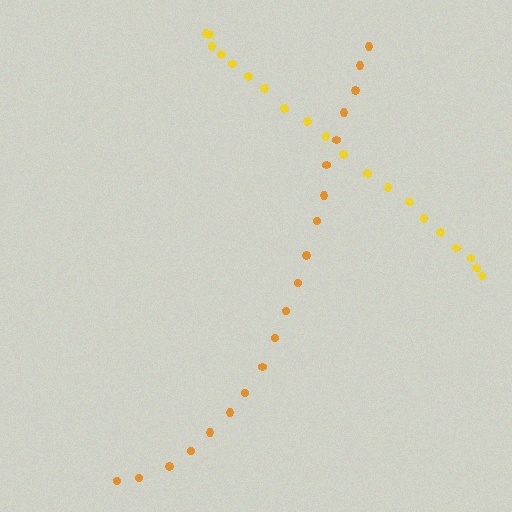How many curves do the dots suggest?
There are 2 distinct paths.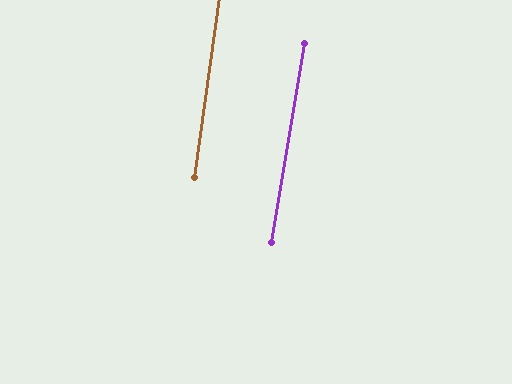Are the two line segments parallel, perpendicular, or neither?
Parallel — their directions differ by only 1.4°.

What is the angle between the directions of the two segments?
Approximately 1 degree.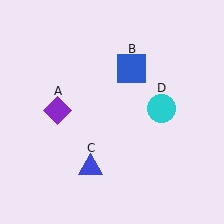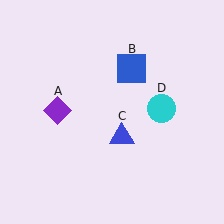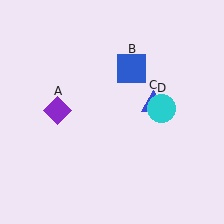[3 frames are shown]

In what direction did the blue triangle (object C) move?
The blue triangle (object C) moved up and to the right.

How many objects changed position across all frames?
1 object changed position: blue triangle (object C).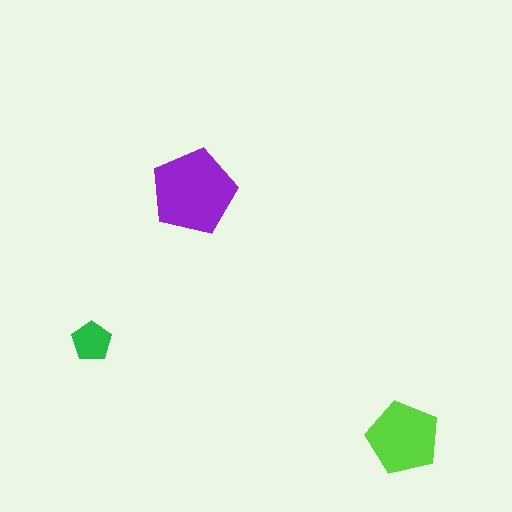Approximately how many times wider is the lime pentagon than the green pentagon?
About 2 times wider.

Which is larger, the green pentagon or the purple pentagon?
The purple one.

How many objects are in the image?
There are 3 objects in the image.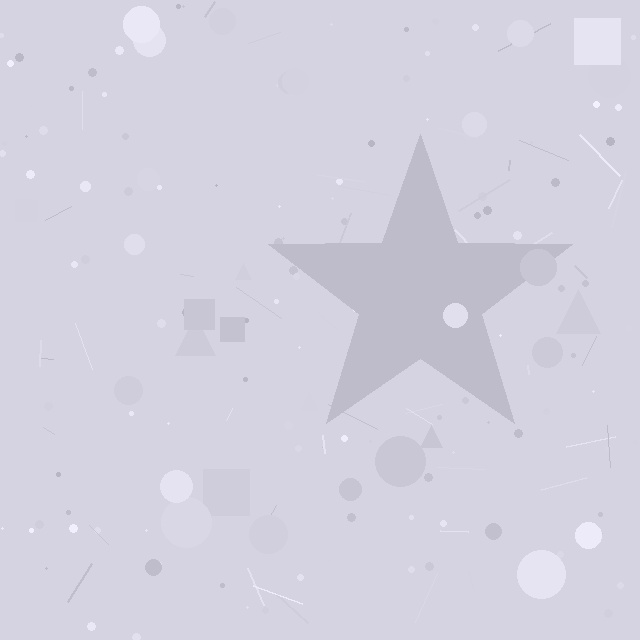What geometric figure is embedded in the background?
A star is embedded in the background.